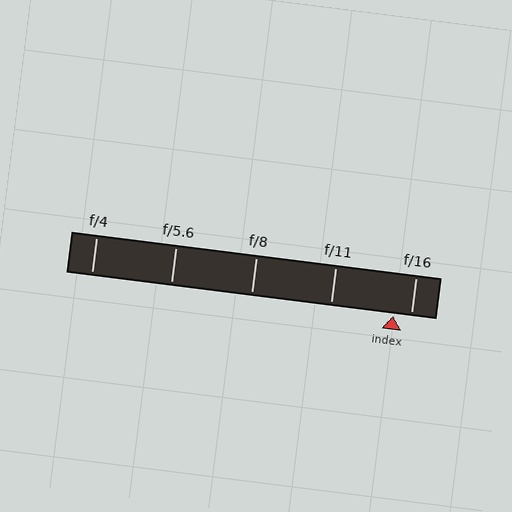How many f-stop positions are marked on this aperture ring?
There are 5 f-stop positions marked.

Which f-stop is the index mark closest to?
The index mark is closest to f/16.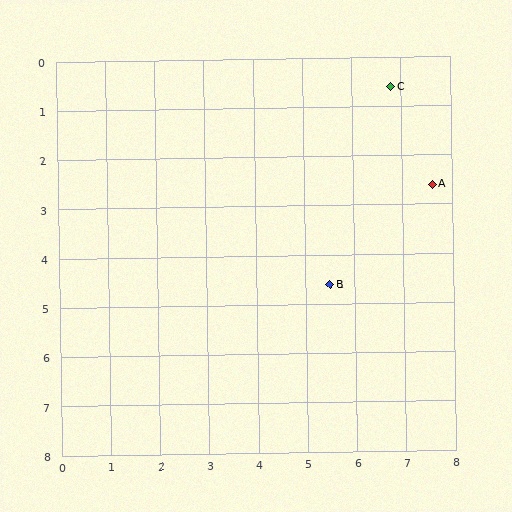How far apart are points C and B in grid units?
Points C and B are about 4.2 grid units apart.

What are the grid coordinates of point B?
Point B is at approximately (5.5, 4.6).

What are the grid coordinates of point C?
Point C is at approximately (6.8, 0.6).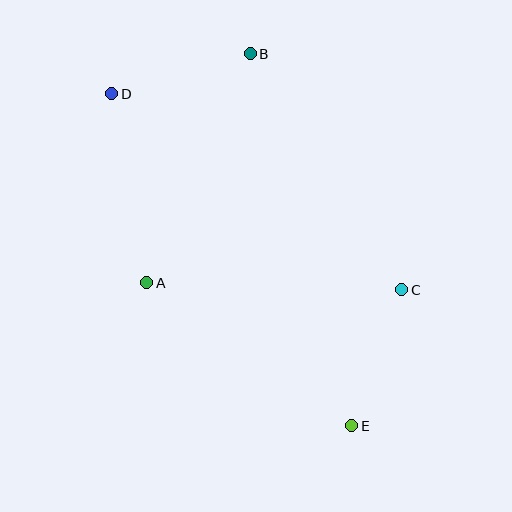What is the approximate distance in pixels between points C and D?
The distance between C and D is approximately 350 pixels.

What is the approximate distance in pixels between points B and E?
The distance between B and E is approximately 386 pixels.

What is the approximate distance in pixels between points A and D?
The distance between A and D is approximately 192 pixels.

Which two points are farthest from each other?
Points D and E are farthest from each other.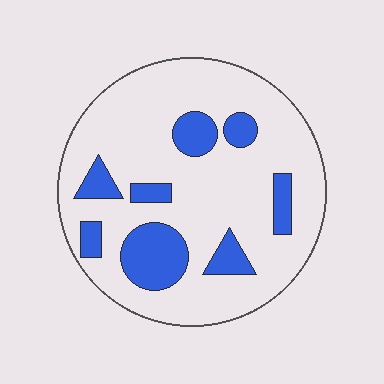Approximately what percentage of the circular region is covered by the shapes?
Approximately 20%.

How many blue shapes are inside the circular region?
8.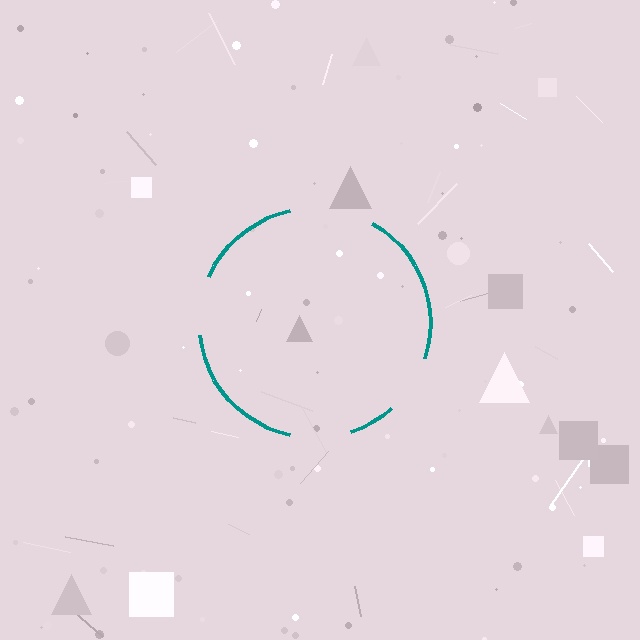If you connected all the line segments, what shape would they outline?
They would outline a circle.